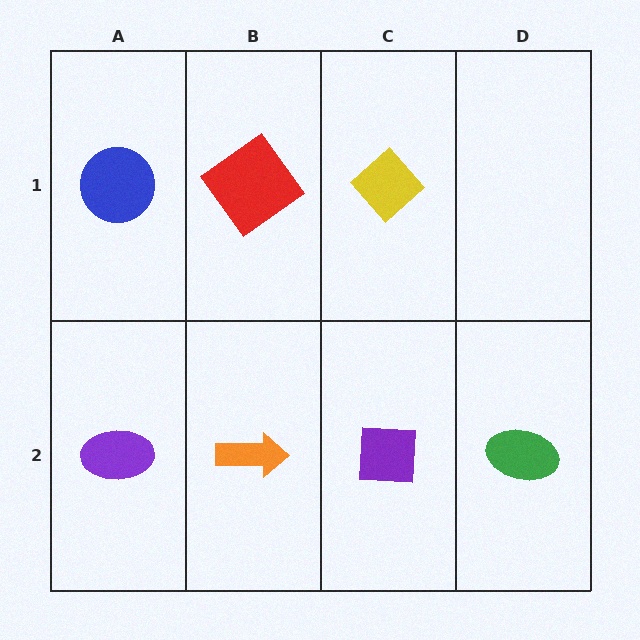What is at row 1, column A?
A blue circle.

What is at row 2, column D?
A green ellipse.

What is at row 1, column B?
A red diamond.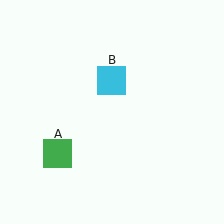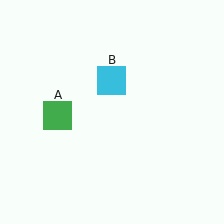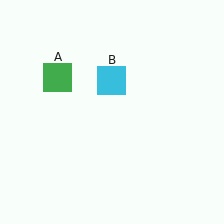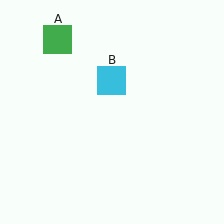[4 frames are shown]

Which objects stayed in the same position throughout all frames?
Cyan square (object B) remained stationary.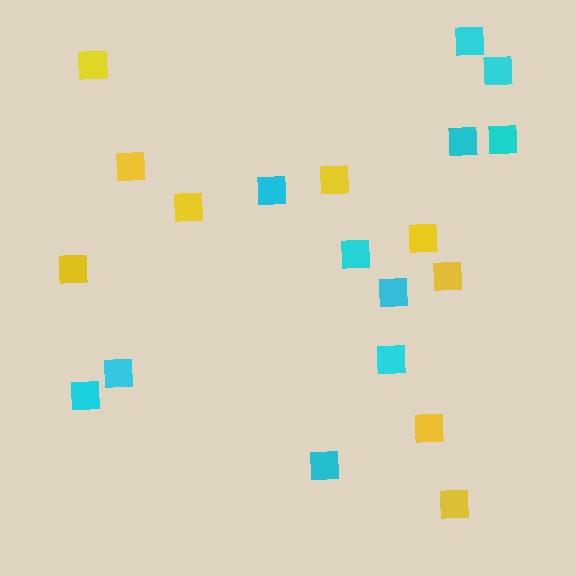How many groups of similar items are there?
There are 2 groups: one group of cyan squares (11) and one group of yellow squares (9).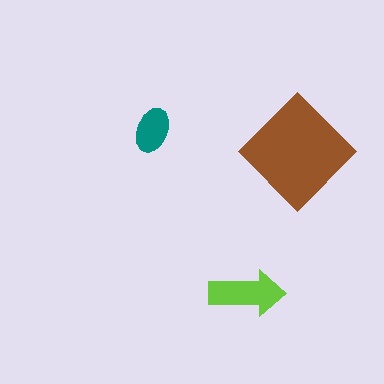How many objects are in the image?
There are 3 objects in the image.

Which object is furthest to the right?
The brown diamond is rightmost.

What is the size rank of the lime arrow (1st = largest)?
2nd.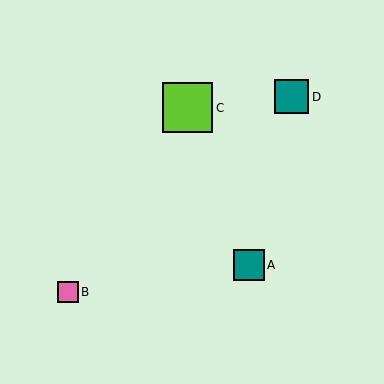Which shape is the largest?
The lime square (labeled C) is the largest.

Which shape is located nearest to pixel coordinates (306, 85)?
The teal square (labeled D) at (292, 97) is nearest to that location.